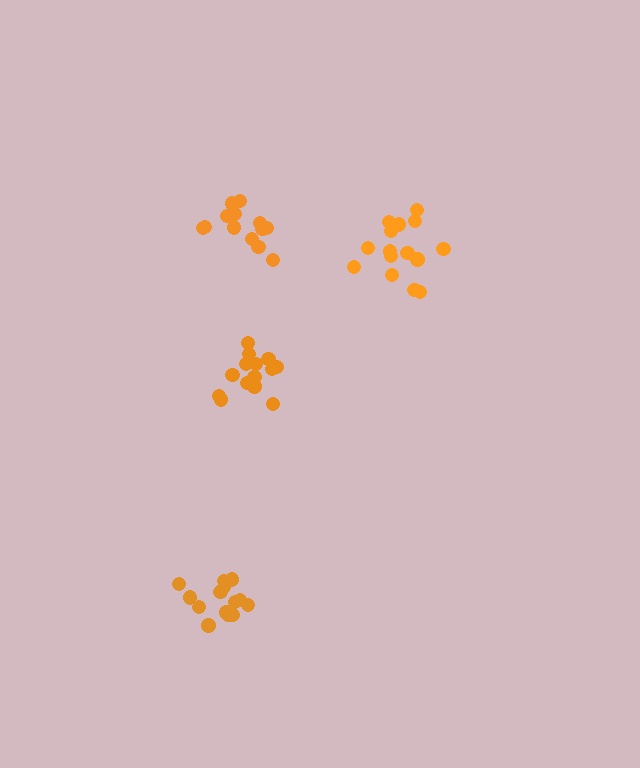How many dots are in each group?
Group 1: 13 dots, Group 2: 14 dots, Group 3: 14 dots, Group 4: 15 dots (56 total).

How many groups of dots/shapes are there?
There are 4 groups.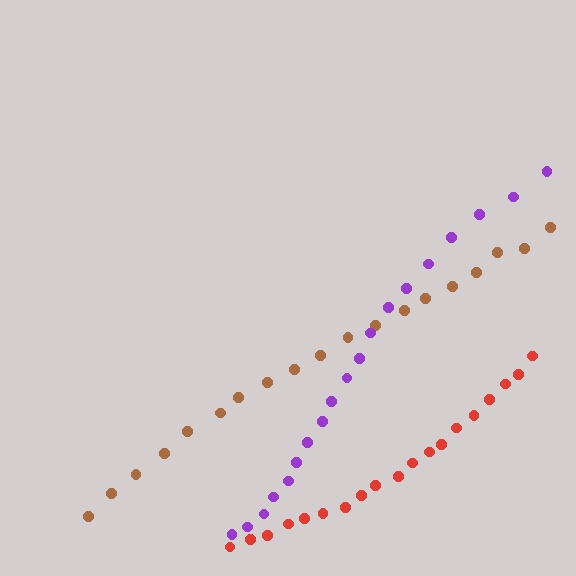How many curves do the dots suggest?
There are 3 distinct paths.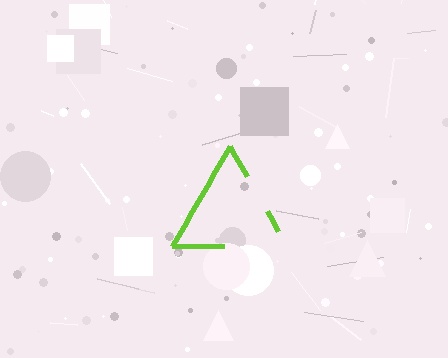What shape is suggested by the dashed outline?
The dashed outline suggests a triangle.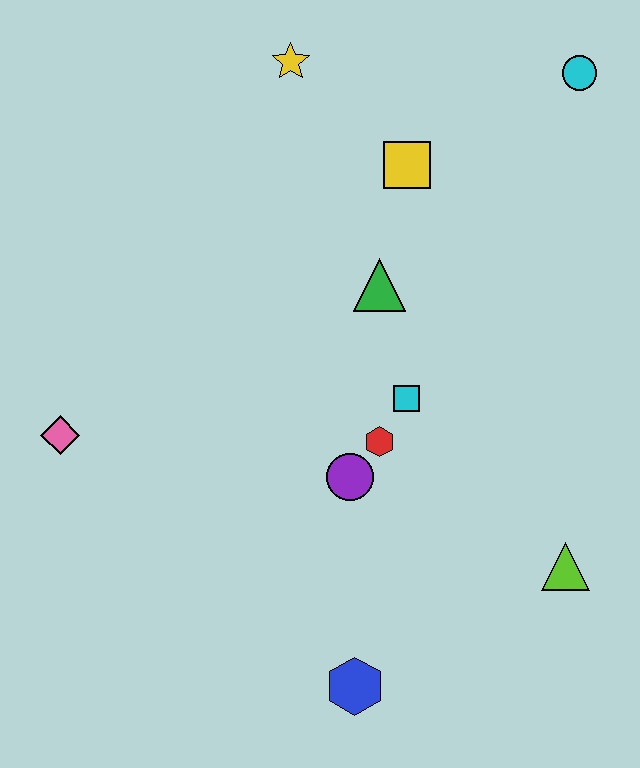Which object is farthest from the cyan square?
The cyan circle is farthest from the cyan square.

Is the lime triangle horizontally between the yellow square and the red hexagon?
No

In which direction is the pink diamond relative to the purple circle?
The pink diamond is to the left of the purple circle.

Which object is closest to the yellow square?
The green triangle is closest to the yellow square.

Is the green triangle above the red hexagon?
Yes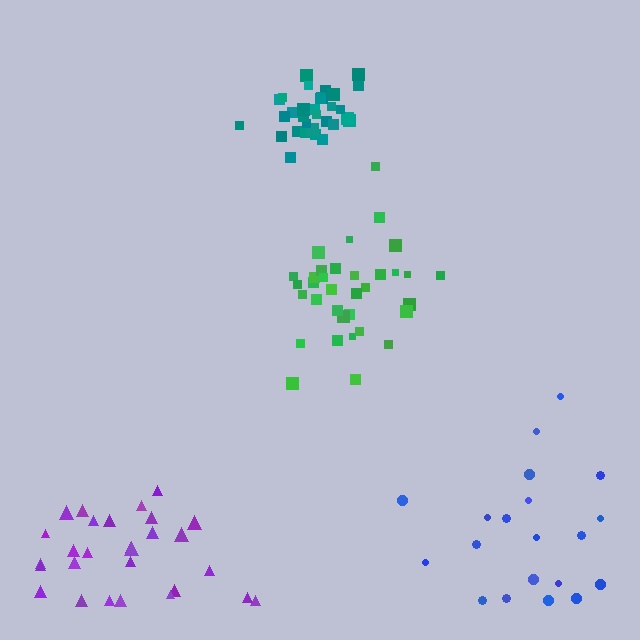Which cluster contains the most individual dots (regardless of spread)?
Green (34).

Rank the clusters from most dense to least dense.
teal, green, purple, blue.